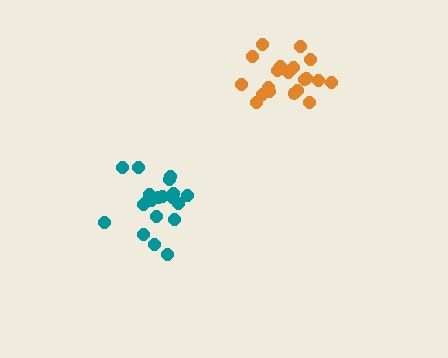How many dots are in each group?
Group 1: 20 dots, Group 2: 21 dots (41 total).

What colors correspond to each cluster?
The clusters are colored: teal, orange.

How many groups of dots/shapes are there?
There are 2 groups.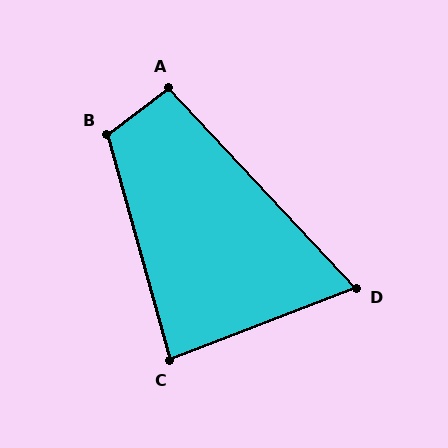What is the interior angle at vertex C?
Approximately 84 degrees (acute).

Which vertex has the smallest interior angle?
D, at approximately 68 degrees.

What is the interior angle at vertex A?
Approximately 96 degrees (obtuse).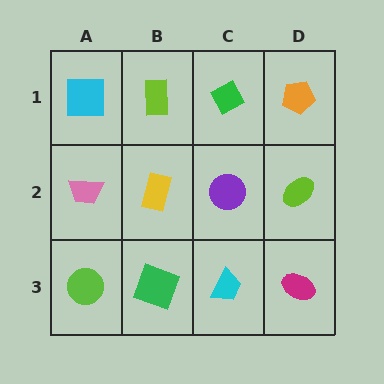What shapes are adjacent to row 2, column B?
A lime rectangle (row 1, column B), a green square (row 3, column B), a pink trapezoid (row 2, column A), a purple circle (row 2, column C).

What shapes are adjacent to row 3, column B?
A yellow rectangle (row 2, column B), a lime circle (row 3, column A), a cyan trapezoid (row 3, column C).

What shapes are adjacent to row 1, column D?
A lime ellipse (row 2, column D), a green diamond (row 1, column C).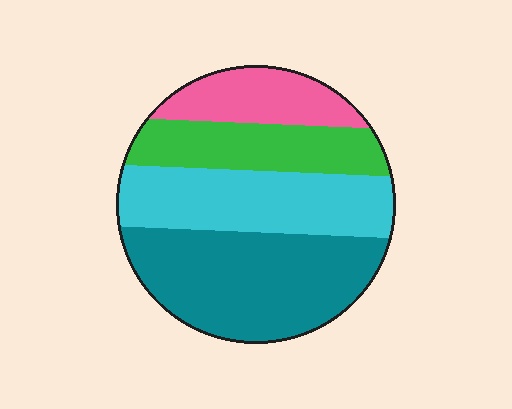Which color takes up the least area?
Pink, at roughly 15%.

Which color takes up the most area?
Teal, at roughly 35%.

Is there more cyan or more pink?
Cyan.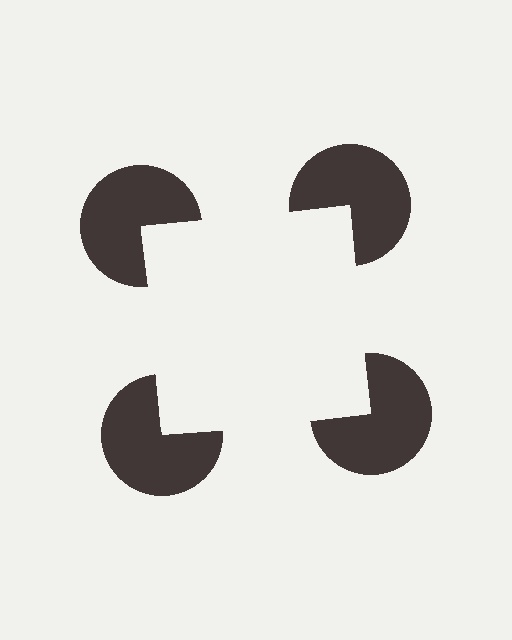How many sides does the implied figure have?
4 sides.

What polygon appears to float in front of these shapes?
An illusory square — its edges are inferred from the aligned wedge cuts in the pac-man discs, not physically drawn.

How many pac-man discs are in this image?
There are 4 — one at each vertex of the illusory square.